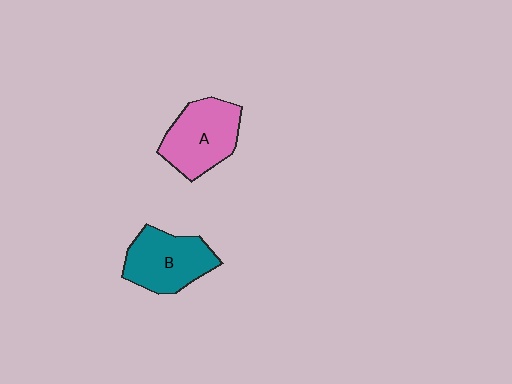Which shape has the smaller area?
Shape B (teal).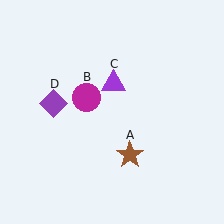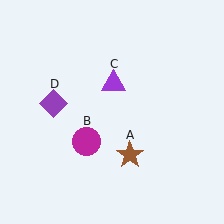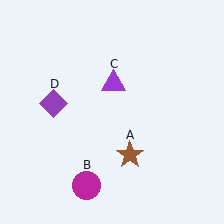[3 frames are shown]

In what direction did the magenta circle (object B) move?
The magenta circle (object B) moved down.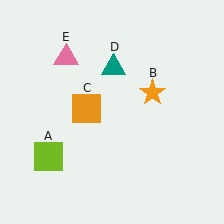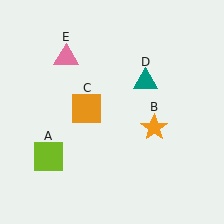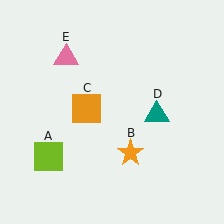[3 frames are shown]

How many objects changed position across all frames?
2 objects changed position: orange star (object B), teal triangle (object D).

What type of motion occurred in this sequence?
The orange star (object B), teal triangle (object D) rotated clockwise around the center of the scene.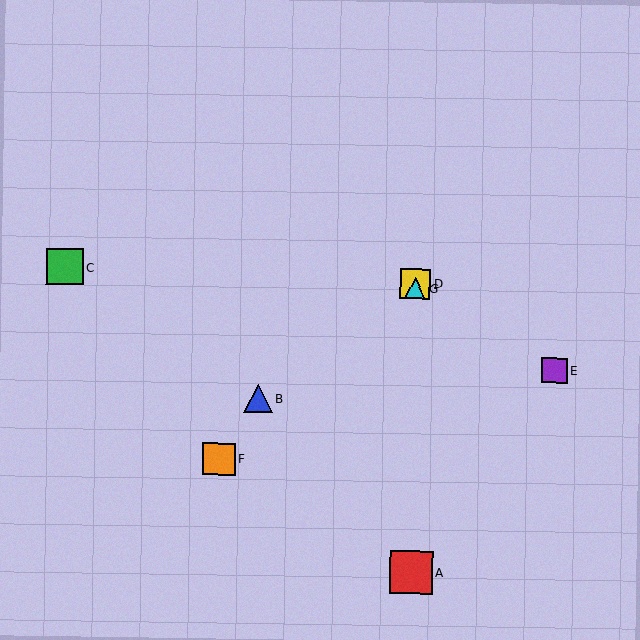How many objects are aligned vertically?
3 objects (A, D, G) are aligned vertically.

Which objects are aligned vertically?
Objects A, D, G are aligned vertically.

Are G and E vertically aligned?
No, G is at x≈415 and E is at x≈555.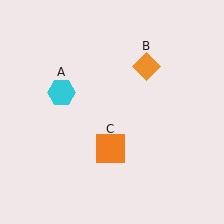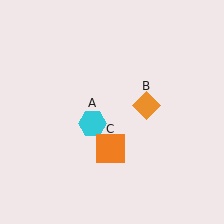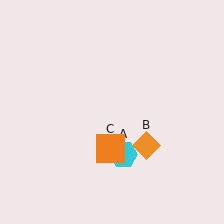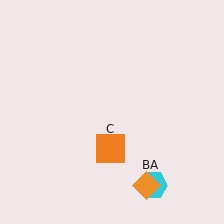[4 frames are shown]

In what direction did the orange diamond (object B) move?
The orange diamond (object B) moved down.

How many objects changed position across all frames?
2 objects changed position: cyan hexagon (object A), orange diamond (object B).